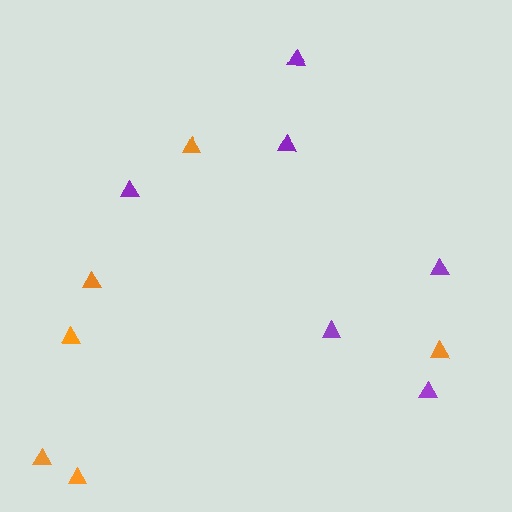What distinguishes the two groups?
There are 2 groups: one group of orange triangles (6) and one group of purple triangles (6).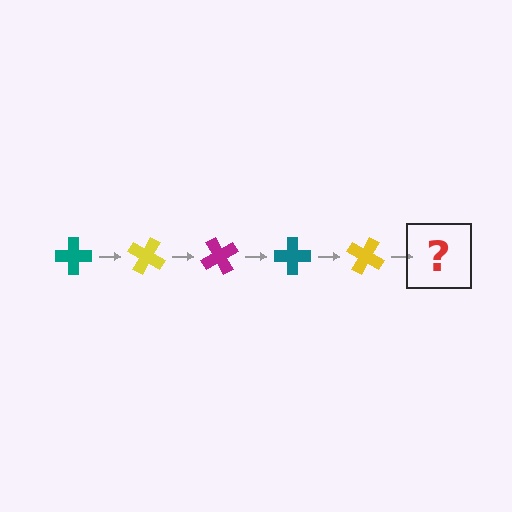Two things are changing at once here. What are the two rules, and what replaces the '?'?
The two rules are that it rotates 30 degrees each step and the color cycles through teal, yellow, and magenta. The '?' should be a magenta cross, rotated 150 degrees from the start.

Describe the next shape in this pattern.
It should be a magenta cross, rotated 150 degrees from the start.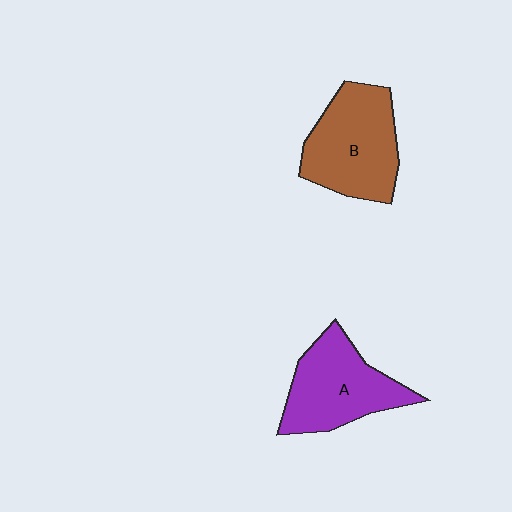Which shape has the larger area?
Shape B (brown).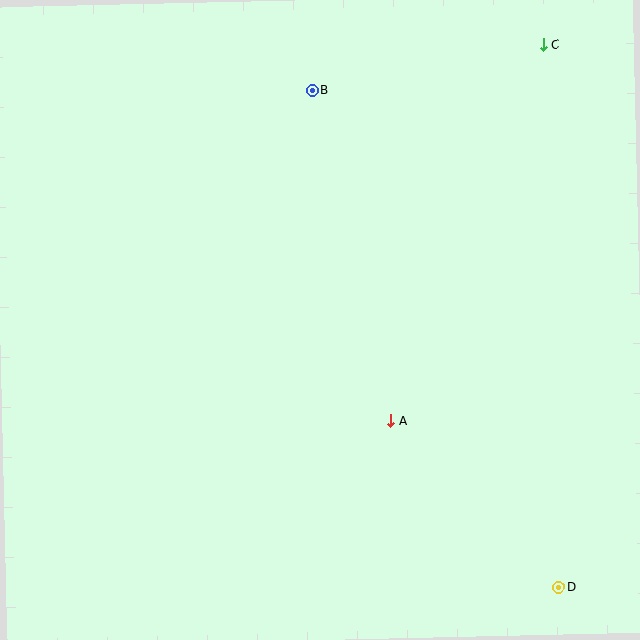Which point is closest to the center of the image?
Point A at (391, 421) is closest to the center.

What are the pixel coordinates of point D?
Point D is at (559, 587).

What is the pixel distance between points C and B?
The distance between C and B is 236 pixels.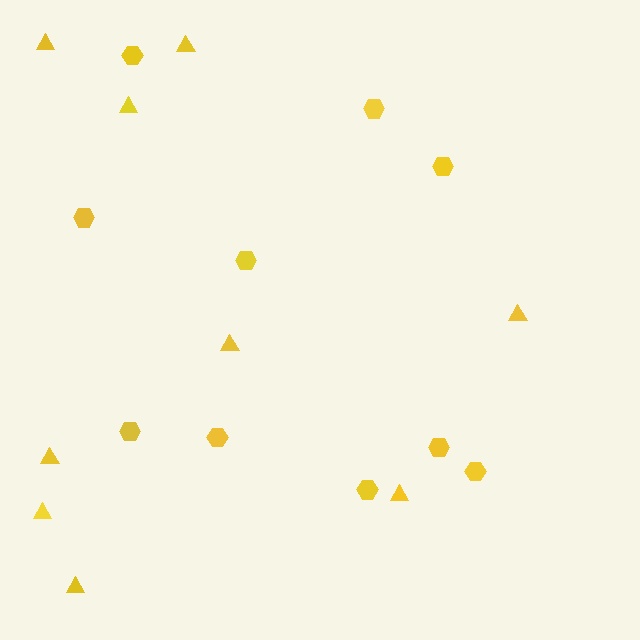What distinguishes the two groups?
There are 2 groups: one group of hexagons (10) and one group of triangles (9).